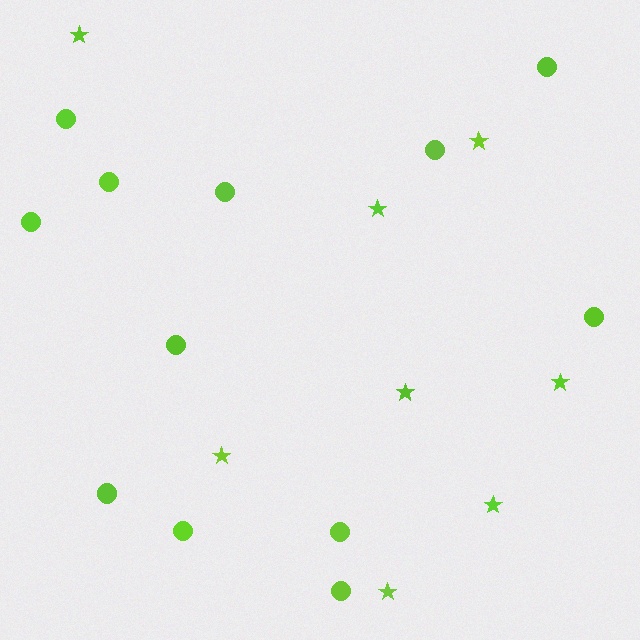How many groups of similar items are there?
There are 2 groups: one group of stars (8) and one group of circles (12).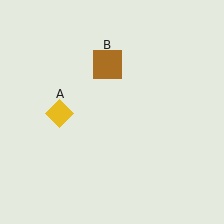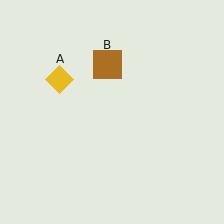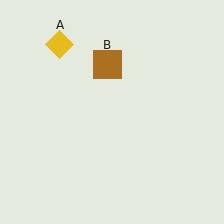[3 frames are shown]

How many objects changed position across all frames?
1 object changed position: yellow diamond (object A).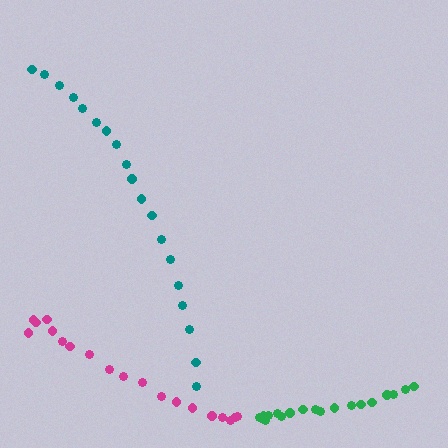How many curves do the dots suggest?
There are 3 distinct paths.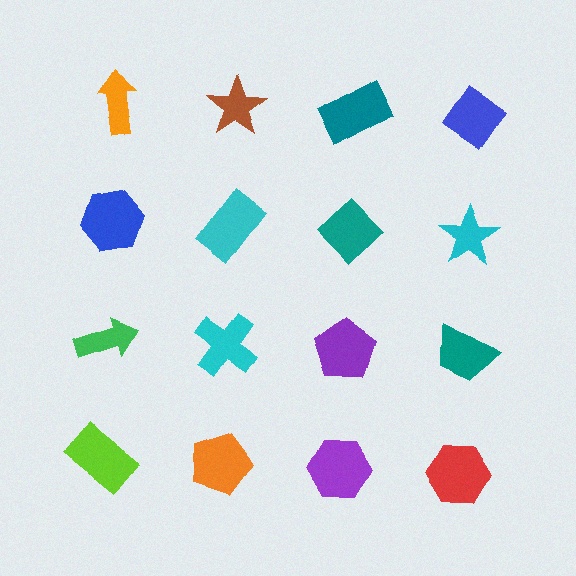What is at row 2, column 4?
A cyan star.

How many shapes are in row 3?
4 shapes.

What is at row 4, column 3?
A purple hexagon.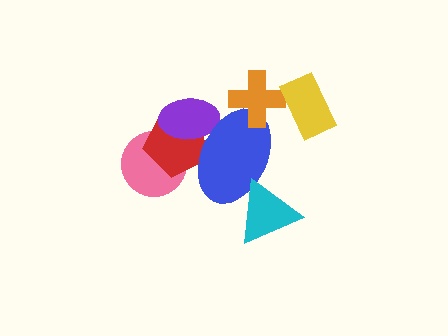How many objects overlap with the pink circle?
1 object overlaps with the pink circle.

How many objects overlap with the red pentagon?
3 objects overlap with the red pentagon.